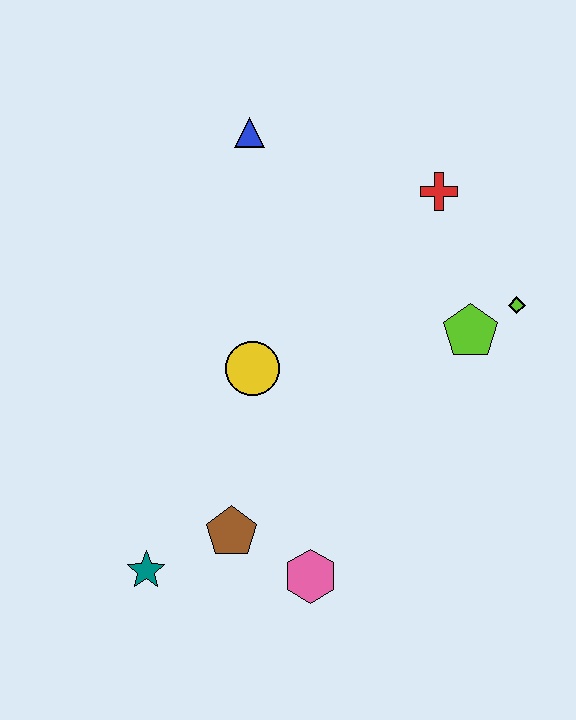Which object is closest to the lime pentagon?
The lime diamond is closest to the lime pentagon.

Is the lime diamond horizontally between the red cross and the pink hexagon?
No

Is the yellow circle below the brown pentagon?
No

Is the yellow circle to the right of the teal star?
Yes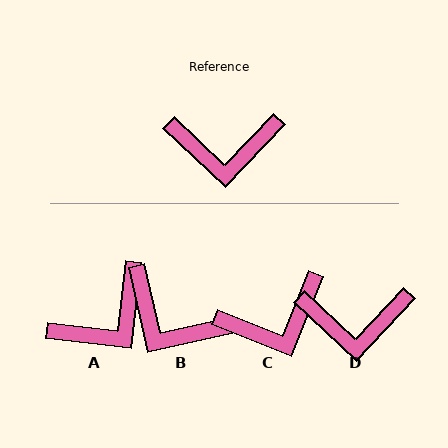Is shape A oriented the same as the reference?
No, it is off by about 37 degrees.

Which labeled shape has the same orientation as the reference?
D.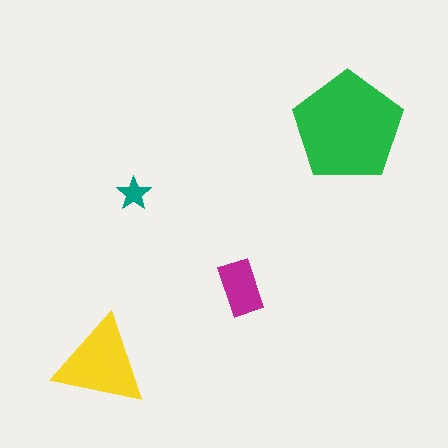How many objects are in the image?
There are 4 objects in the image.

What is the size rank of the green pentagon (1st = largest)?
1st.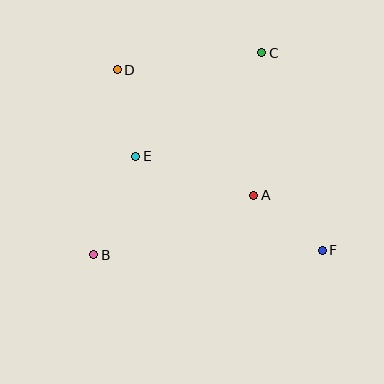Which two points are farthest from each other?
Points D and F are farthest from each other.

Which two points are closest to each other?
Points A and F are closest to each other.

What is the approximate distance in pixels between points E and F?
The distance between E and F is approximately 209 pixels.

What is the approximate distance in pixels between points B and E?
The distance between B and E is approximately 107 pixels.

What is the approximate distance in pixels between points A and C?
The distance between A and C is approximately 143 pixels.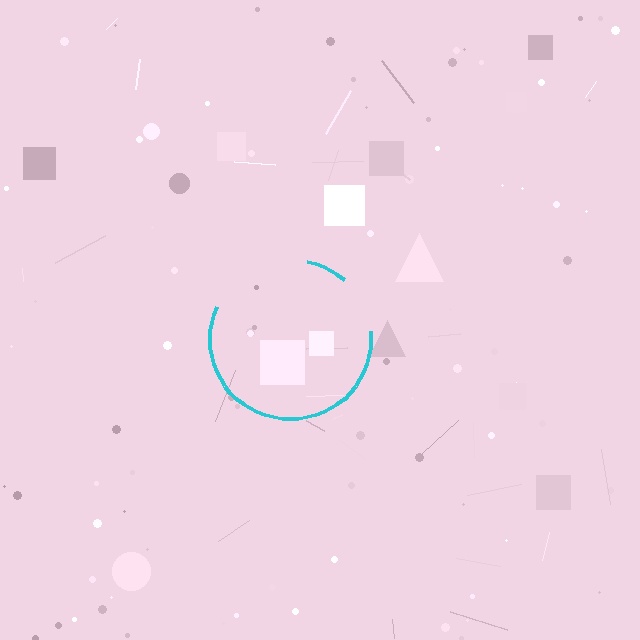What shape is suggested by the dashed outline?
The dashed outline suggests a circle.